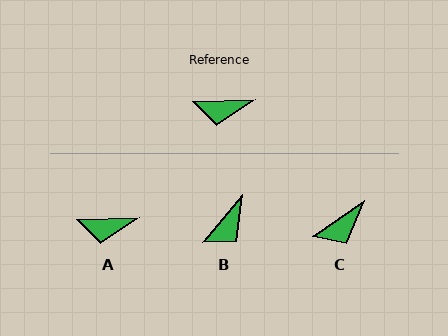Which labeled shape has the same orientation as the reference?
A.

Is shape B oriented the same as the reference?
No, it is off by about 48 degrees.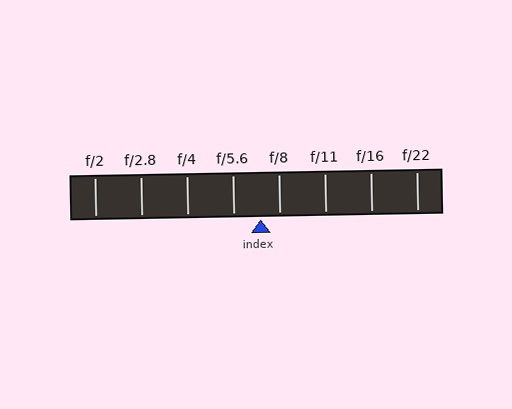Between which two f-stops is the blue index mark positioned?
The index mark is between f/5.6 and f/8.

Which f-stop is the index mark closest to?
The index mark is closest to f/8.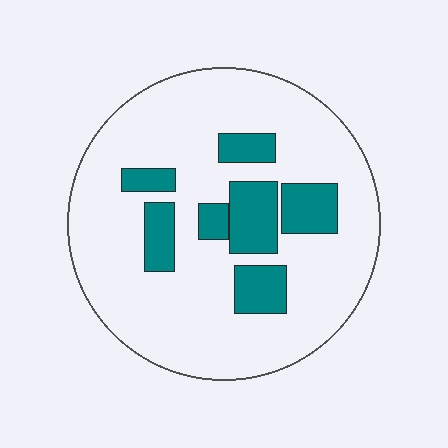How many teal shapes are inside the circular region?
7.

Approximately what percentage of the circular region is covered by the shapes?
Approximately 20%.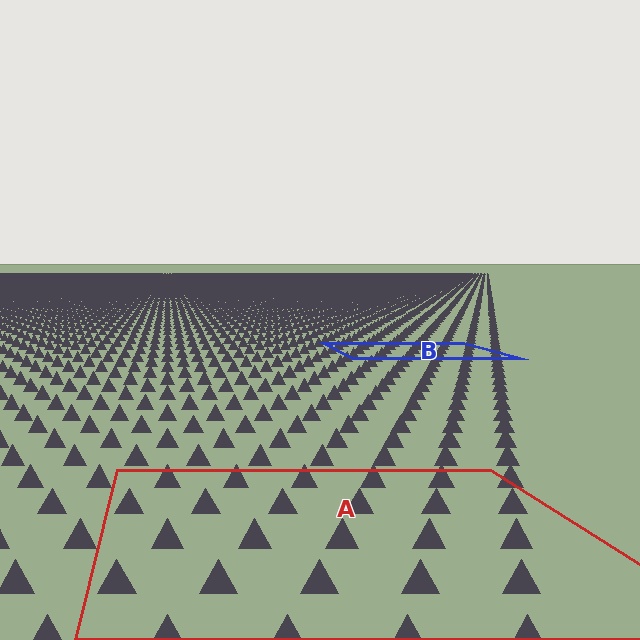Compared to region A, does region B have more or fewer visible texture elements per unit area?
Region B has more texture elements per unit area — they are packed more densely because it is farther away.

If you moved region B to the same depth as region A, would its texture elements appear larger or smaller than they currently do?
They would appear larger. At a closer depth, the same texture elements are projected at a bigger on-screen size.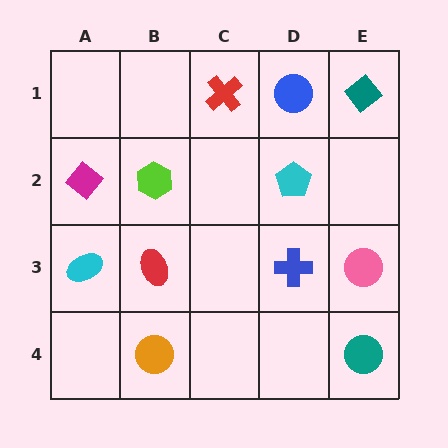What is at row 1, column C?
A red cross.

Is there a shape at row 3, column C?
No, that cell is empty.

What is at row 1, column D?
A blue circle.